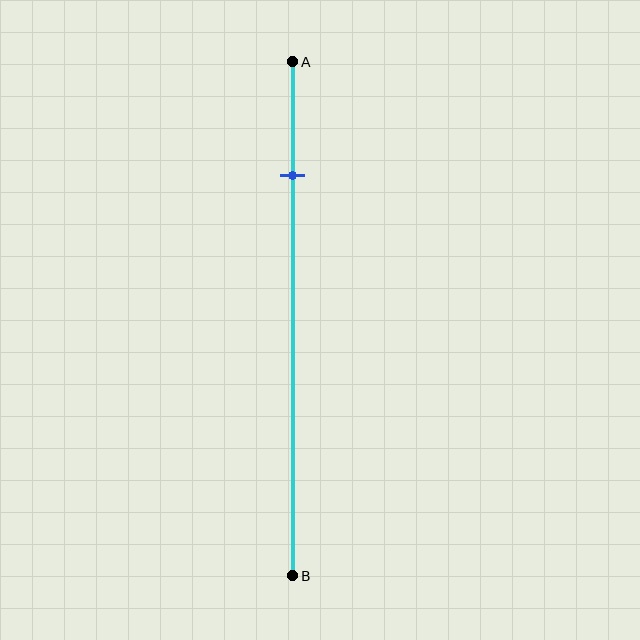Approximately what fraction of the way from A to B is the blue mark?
The blue mark is approximately 20% of the way from A to B.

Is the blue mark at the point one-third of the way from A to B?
No, the mark is at about 20% from A, not at the 33% one-third point.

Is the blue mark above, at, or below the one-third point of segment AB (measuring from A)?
The blue mark is above the one-third point of segment AB.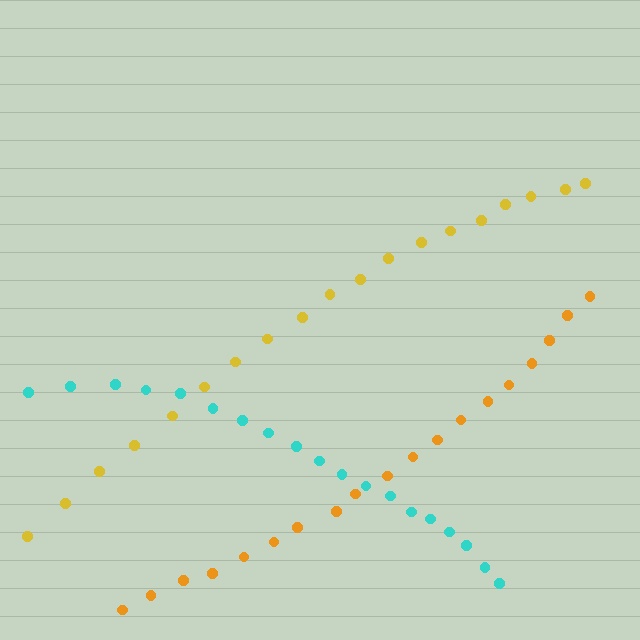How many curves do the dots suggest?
There are 3 distinct paths.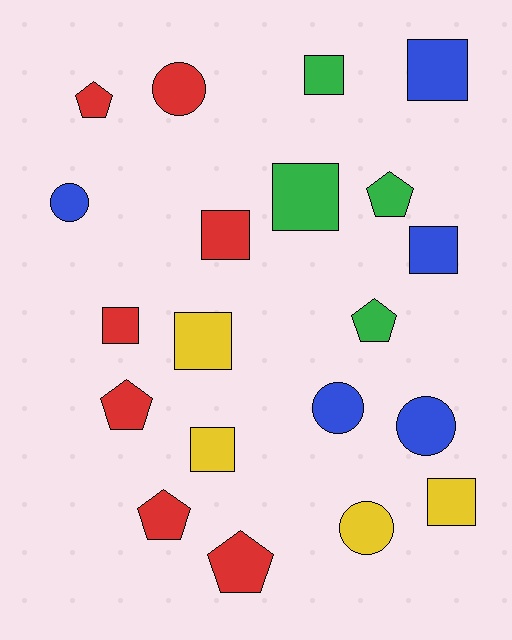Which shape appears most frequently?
Square, with 9 objects.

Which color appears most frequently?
Red, with 7 objects.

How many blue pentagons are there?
There are no blue pentagons.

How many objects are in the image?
There are 20 objects.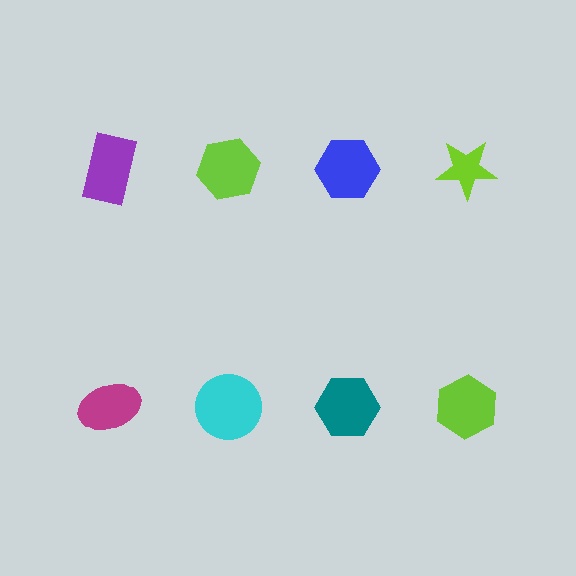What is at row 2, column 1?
A magenta ellipse.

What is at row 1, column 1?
A purple rectangle.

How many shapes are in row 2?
4 shapes.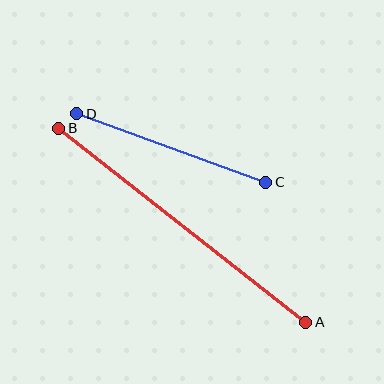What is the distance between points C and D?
The distance is approximately 201 pixels.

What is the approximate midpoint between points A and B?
The midpoint is at approximately (182, 225) pixels.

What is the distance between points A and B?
The distance is approximately 314 pixels.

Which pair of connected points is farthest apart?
Points A and B are farthest apart.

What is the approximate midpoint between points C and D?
The midpoint is at approximately (171, 148) pixels.